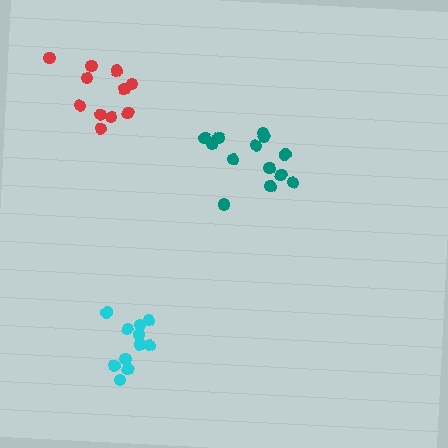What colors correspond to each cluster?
The clusters are colored: teal, cyan, red.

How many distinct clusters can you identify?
There are 3 distinct clusters.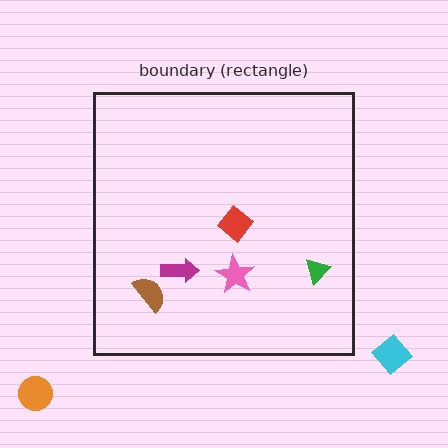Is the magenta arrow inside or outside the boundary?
Inside.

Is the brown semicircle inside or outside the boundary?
Inside.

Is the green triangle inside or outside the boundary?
Inside.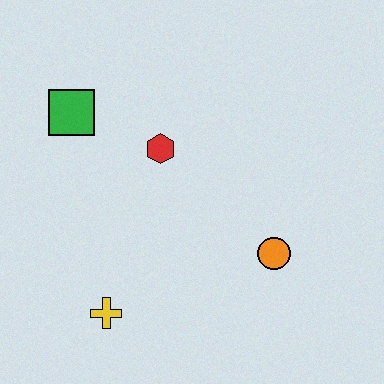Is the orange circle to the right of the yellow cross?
Yes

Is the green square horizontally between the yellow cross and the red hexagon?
No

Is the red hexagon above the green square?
No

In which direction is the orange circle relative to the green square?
The orange circle is to the right of the green square.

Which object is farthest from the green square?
The orange circle is farthest from the green square.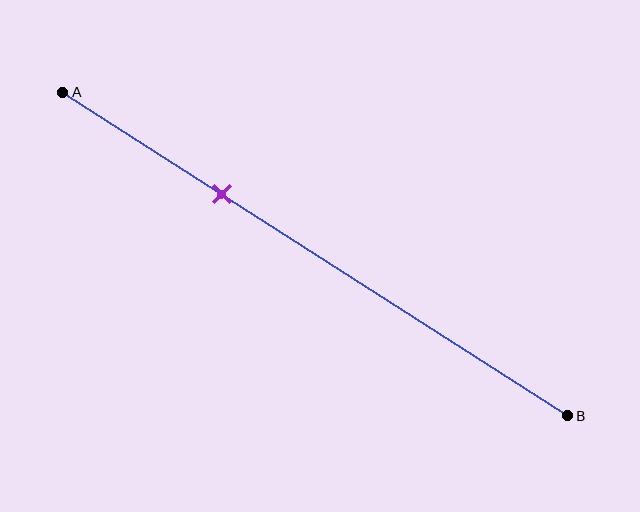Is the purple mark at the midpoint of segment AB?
No, the mark is at about 30% from A, not at the 50% midpoint.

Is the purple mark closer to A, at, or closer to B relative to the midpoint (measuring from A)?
The purple mark is closer to point A than the midpoint of segment AB.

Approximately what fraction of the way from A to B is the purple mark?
The purple mark is approximately 30% of the way from A to B.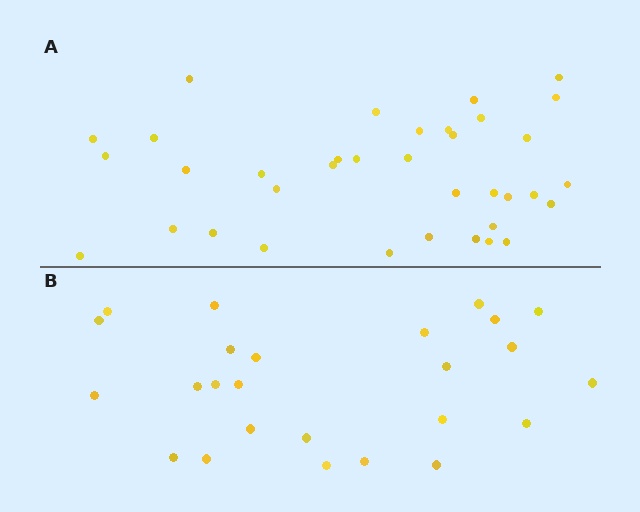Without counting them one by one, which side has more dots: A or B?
Region A (the top region) has more dots.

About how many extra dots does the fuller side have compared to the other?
Region A has roughly 12 or so more dots than region B.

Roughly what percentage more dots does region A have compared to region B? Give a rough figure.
About 45% more.